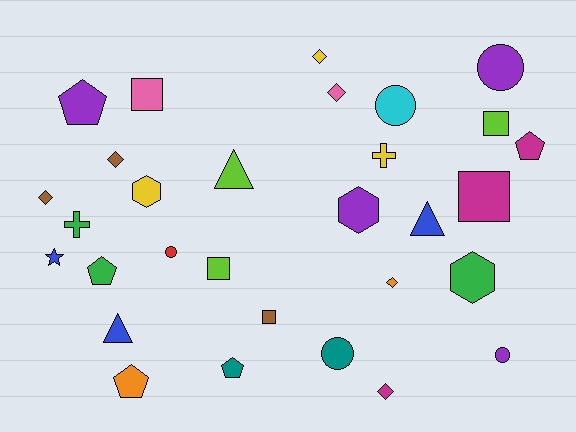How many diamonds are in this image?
There are 6 diamonds.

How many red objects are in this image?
There is 1 red object.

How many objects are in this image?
There are 30 objects.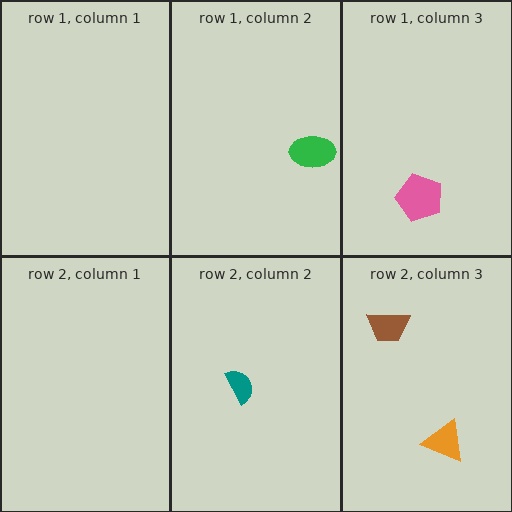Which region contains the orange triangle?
The row 2, column 3 region.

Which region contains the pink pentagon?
The row 1, column 3 region.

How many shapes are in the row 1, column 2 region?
1.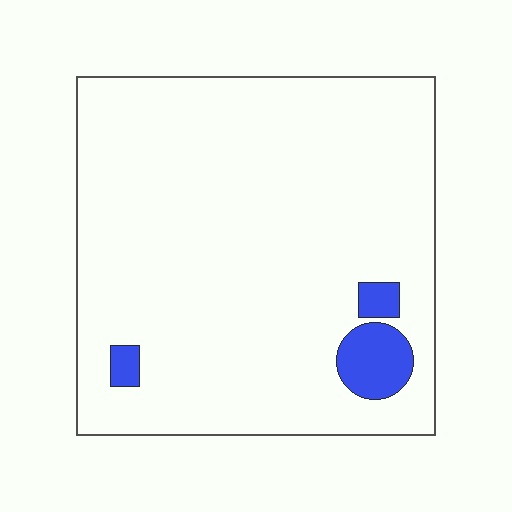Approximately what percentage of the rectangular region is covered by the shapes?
Approximately 5%.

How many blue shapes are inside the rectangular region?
3.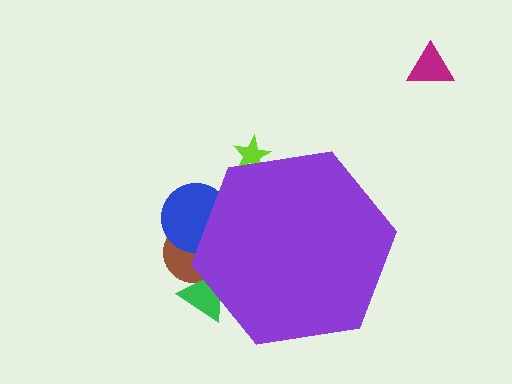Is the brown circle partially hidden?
Yes, the brown circle is partially hidden behind the purple hexagon.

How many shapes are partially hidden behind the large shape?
4 shapes are partially hidden.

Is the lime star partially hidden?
Yes, the lime star is partially hidden behind the purple hexagon.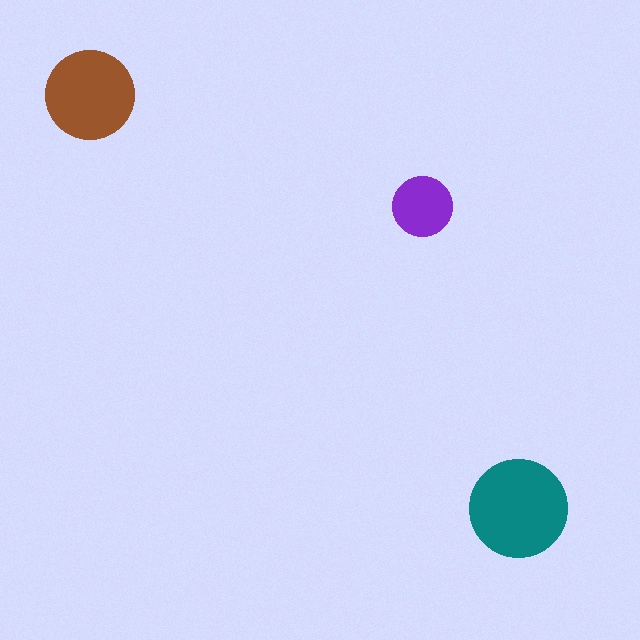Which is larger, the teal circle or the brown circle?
The teal one.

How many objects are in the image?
There are 3 objects in the image.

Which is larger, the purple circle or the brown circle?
The brown one.